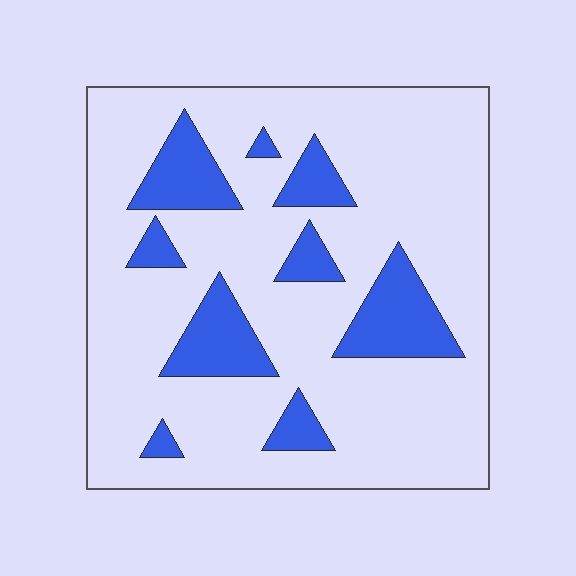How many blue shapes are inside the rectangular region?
9.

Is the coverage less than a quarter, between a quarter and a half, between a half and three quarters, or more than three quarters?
Less than a quarter.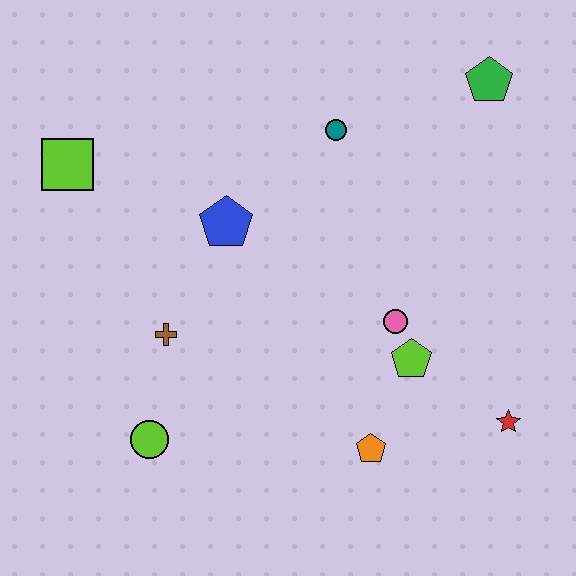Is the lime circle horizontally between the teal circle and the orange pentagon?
No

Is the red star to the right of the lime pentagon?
Yes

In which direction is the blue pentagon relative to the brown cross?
The blue pentagon is above the brown cross.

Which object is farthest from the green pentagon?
The lime circle is farthest from the green pentagon.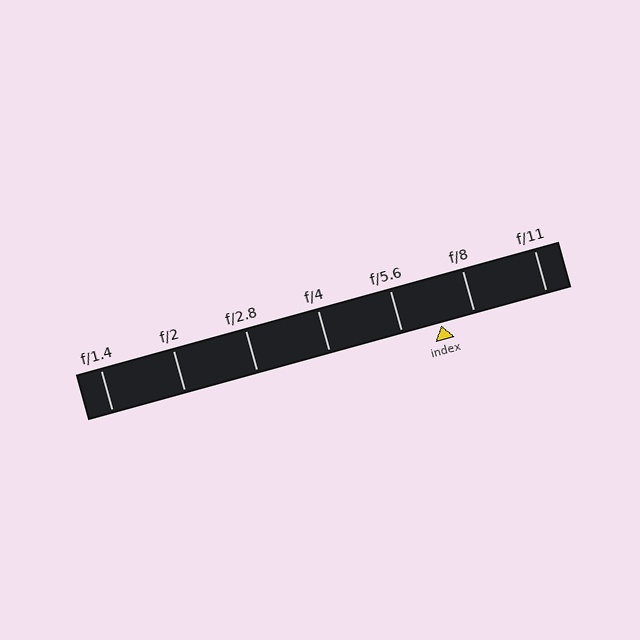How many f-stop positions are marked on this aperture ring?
There are 7 f-stop positions marked.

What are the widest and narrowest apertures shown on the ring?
The widest aperture shown is f/1.4 and the narrowest is f/11.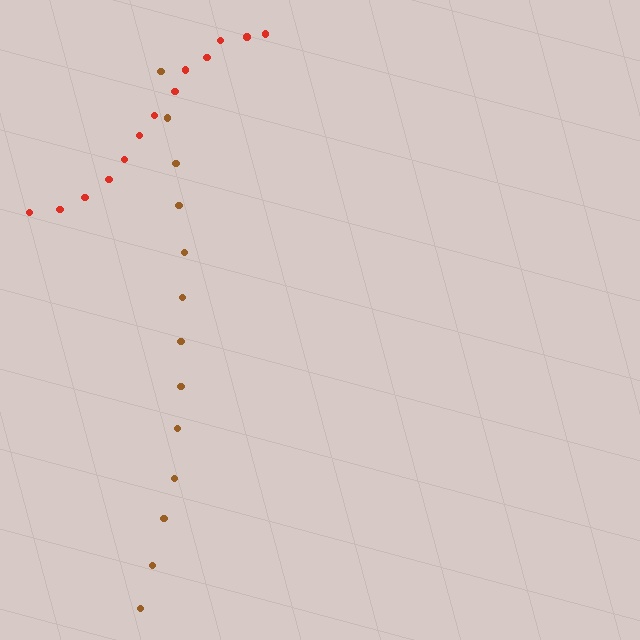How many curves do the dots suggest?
There are 2 distinct paths.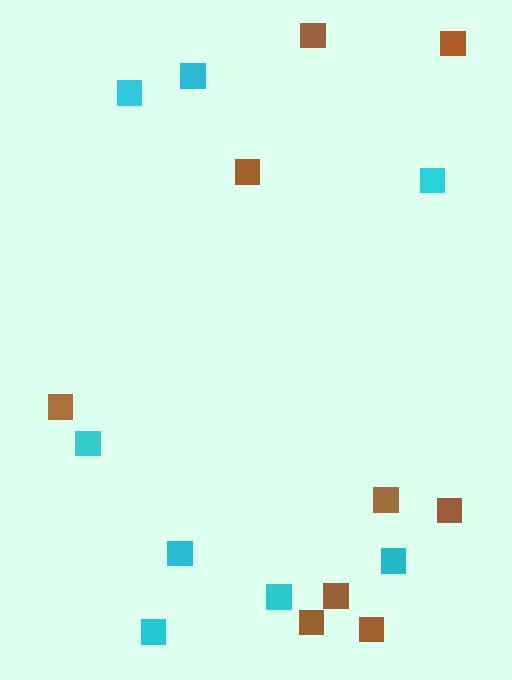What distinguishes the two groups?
There are 2 groups: one group of cyan squares (8) and one group of brown squares (9).